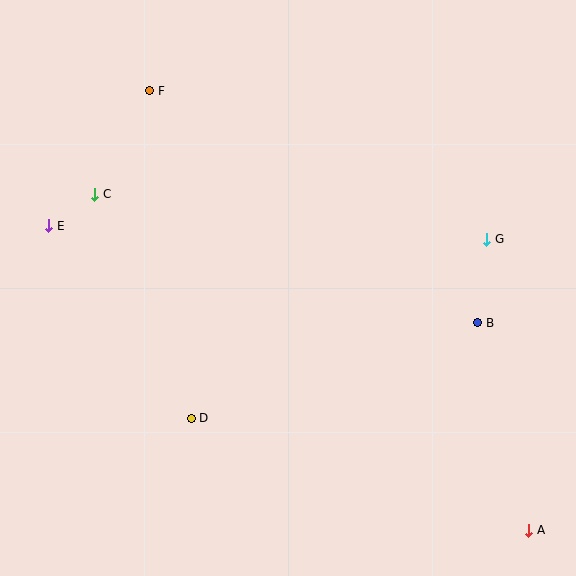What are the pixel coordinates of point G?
Point G is at (487, 239).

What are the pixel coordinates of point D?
Point D is at (191, 418).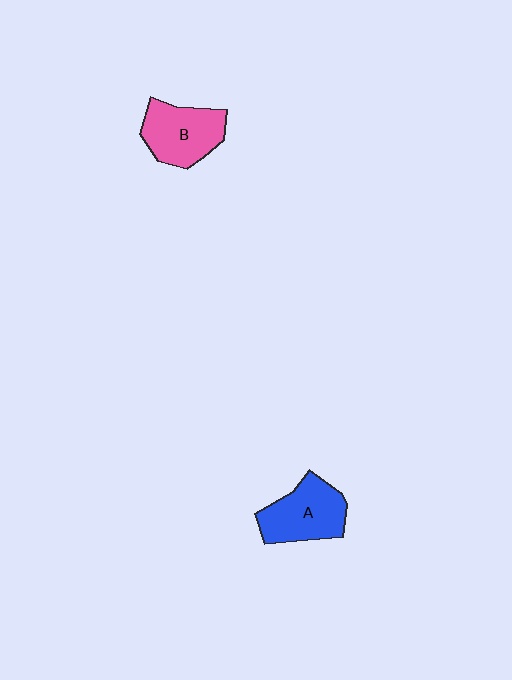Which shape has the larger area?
Shape A (blue).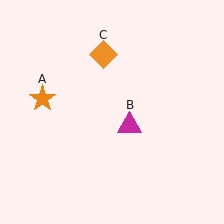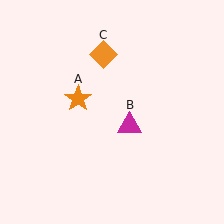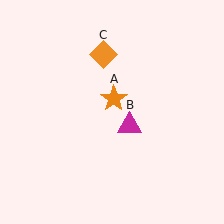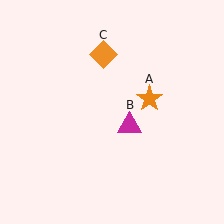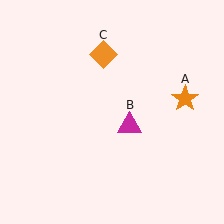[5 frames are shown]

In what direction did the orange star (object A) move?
The orange star (object A) moved right.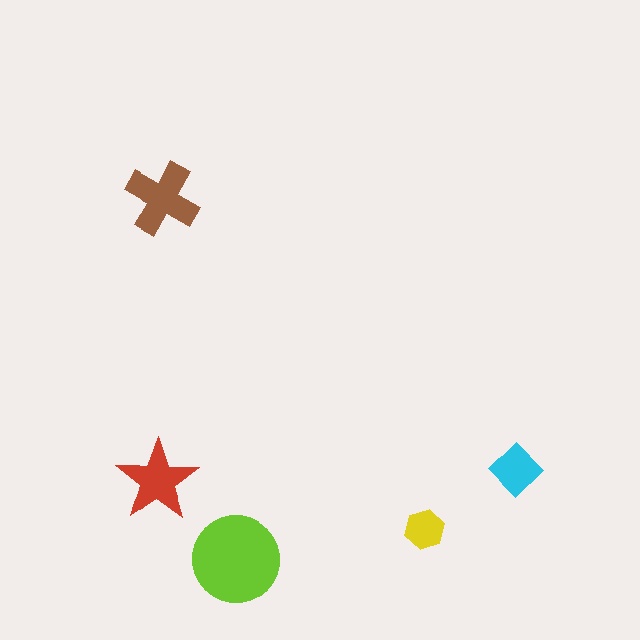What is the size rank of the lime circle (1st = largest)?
1st.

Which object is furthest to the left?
The red star is leftmost.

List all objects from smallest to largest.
The yellow hexagon, the cyan diamond, the red star, the brown cross, the lime circle.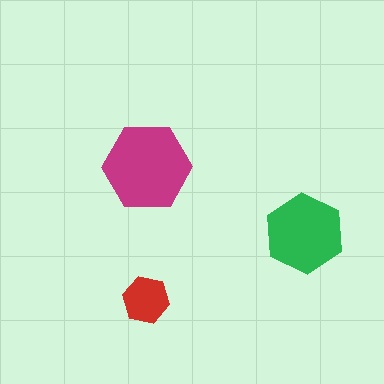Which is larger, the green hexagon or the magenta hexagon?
The magenta one.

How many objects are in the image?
There are 3 objects in the image.